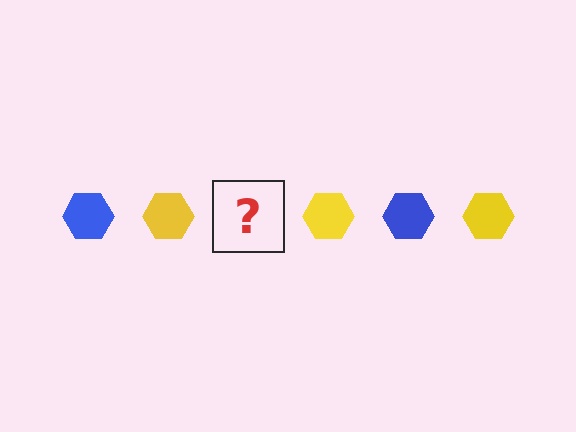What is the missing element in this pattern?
The missing element is a blue hexagon.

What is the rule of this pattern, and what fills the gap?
The rule is that the pattern cycles through blue, yellow hexagons. The gap should be filled with a blue hexagon.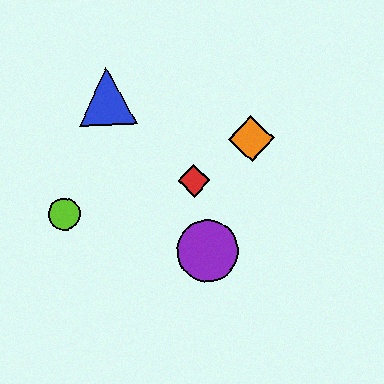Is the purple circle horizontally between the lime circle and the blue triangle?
No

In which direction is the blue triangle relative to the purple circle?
The blue triangle is above the purple circle.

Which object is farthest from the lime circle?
The orange diamond is farthest from the lime circle.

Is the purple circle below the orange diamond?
Yes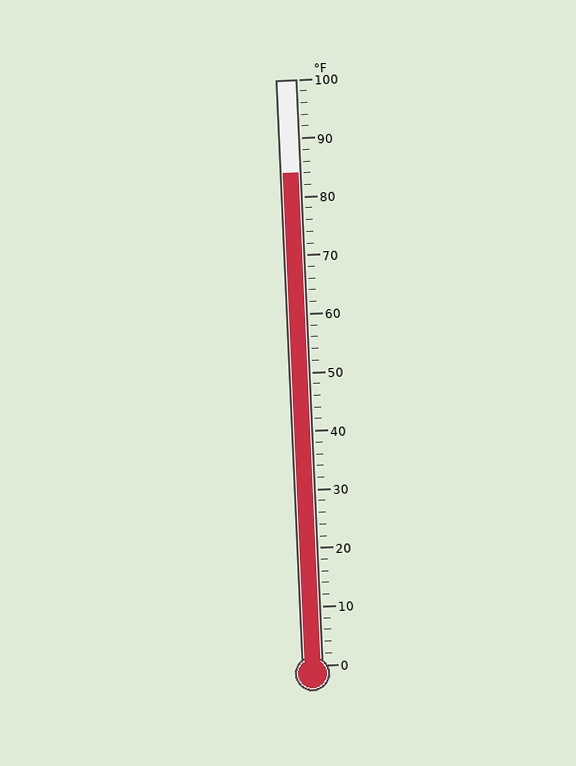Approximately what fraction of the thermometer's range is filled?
The thermometer is filled to approximately 85% of its range.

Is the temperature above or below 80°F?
The temperature is above 80°F.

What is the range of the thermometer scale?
The thermometer scale ranges from 0°F to 100°F.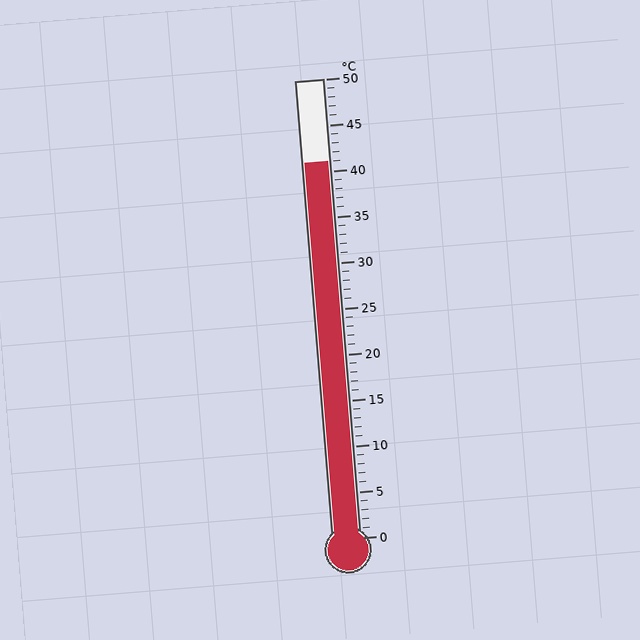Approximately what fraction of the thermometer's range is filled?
The thermometer is filled to approximately 80% of its range.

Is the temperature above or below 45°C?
The temperature is below 45°C.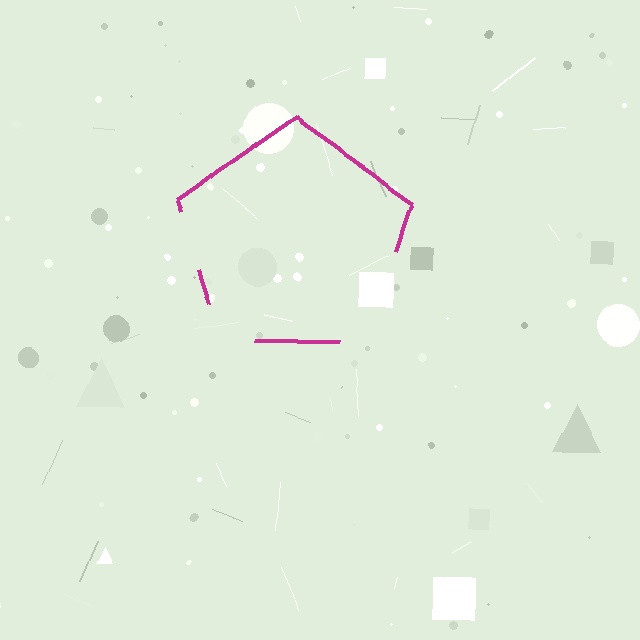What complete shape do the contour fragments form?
The contour fragments form a pentagon.